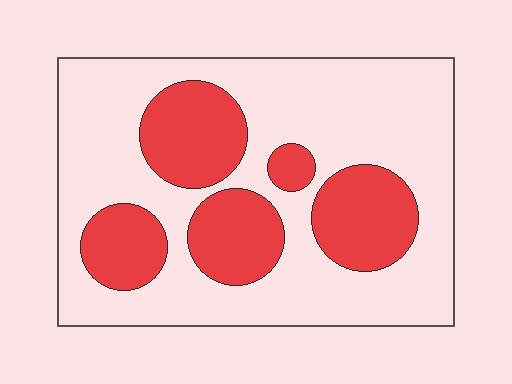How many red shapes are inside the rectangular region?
5.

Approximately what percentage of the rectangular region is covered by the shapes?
Approximately 30%.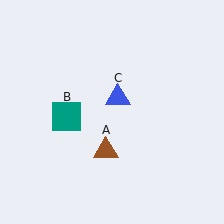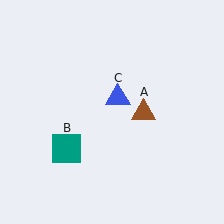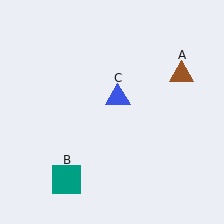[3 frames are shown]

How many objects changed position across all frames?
2 objects changed position: brown triangle (object A), teal square (object B).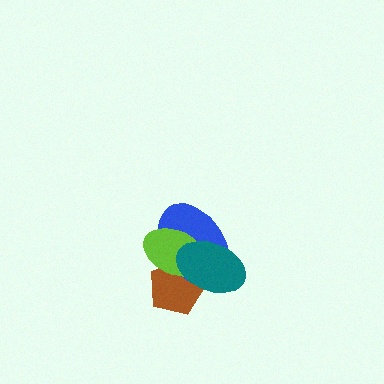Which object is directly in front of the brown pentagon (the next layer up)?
The blue ellipse is directly in front of the brown pentagon.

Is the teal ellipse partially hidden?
No, no other shape covers it.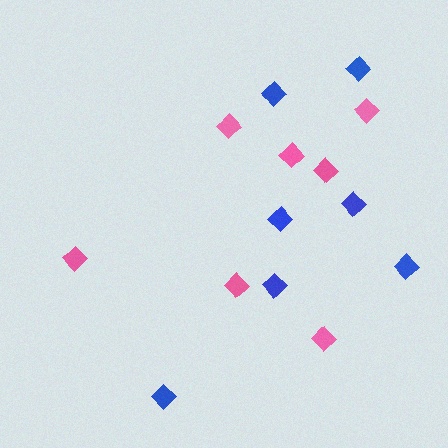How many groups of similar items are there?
There are 2 groups: one group of pink diamonds (7) and one group of blue diamonds (7).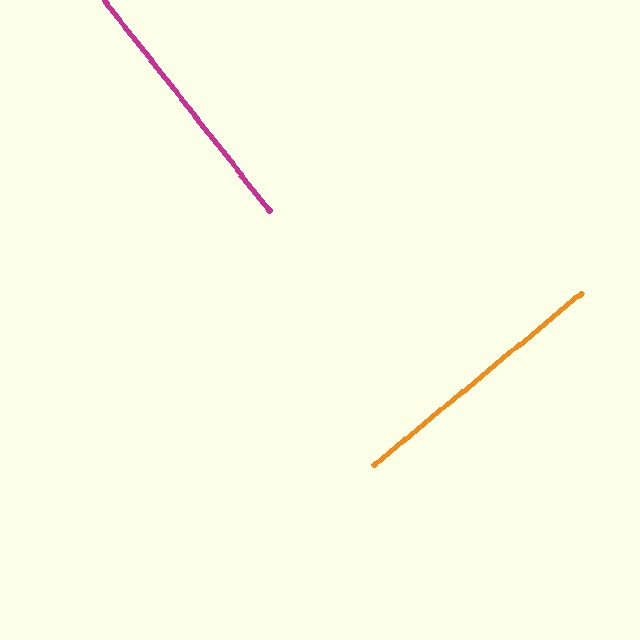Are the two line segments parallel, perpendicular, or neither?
Perpendicular — they meet at approximately 88°.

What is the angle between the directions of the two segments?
Approximately 88 degrees.